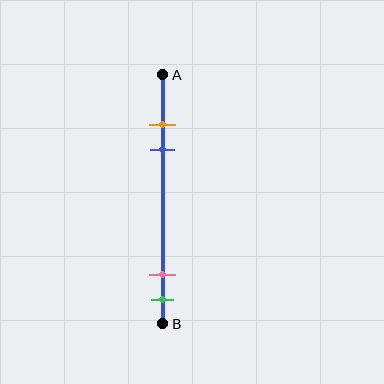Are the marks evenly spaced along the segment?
No, the marks are not evenly spaced.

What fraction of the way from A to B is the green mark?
The green mark is approximately 90% (0.9) of the way from A to B.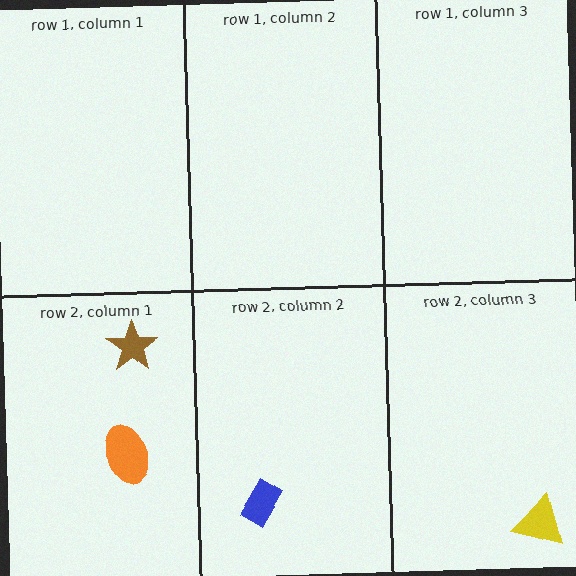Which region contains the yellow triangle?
The row 2, column 3 region.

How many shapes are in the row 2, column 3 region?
1.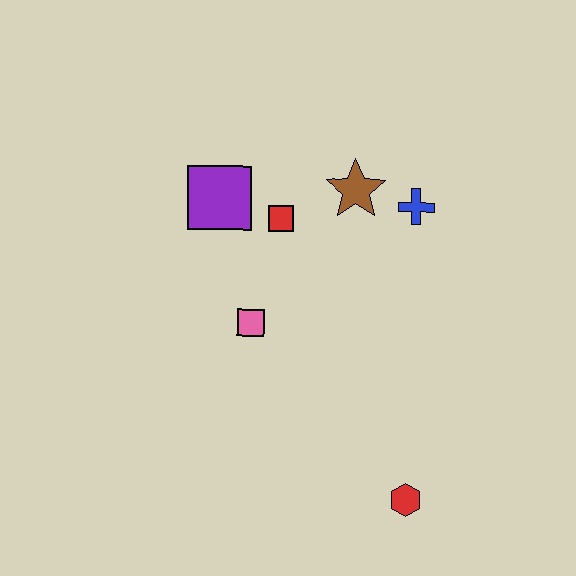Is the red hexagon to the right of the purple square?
Yes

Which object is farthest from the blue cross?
The red hexagon is farthest from the blue cross.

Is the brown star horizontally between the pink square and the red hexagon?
Yes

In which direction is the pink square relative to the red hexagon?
The pink square is above the red hexagon.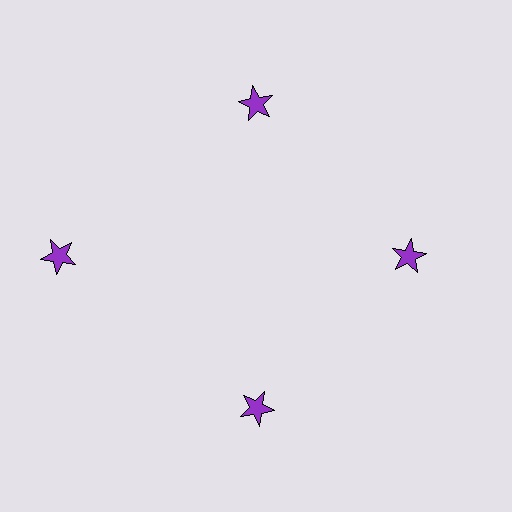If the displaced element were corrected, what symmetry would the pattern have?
It would have 4-fold rotational symmetry — the pattern would map onto itself every 90 degrees.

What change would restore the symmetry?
The symmetry would be restored by moving it inward, back onto the ring so that all 4 stars sit at equal angles and equal distance from the center.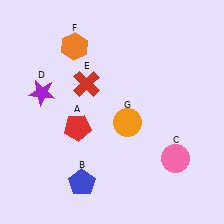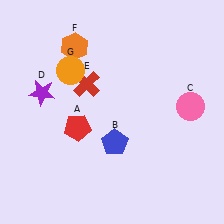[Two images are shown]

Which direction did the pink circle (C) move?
The pink circle (C) moved up.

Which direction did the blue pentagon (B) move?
The blue pentagon (B) moved up.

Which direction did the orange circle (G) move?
The orange circle (G) moved left.